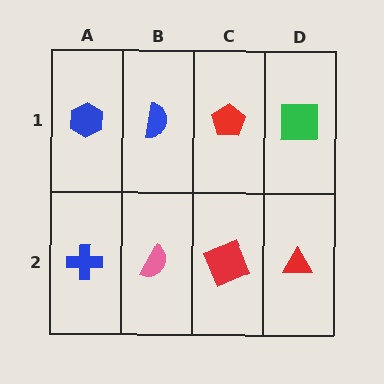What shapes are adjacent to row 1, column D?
A red triangle (row 2, column D), a red pentagon (row 1, column C).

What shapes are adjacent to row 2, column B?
A blue semicircle (row 1, column B), a blue cross (row 2, column A), a red square (row 2, column C).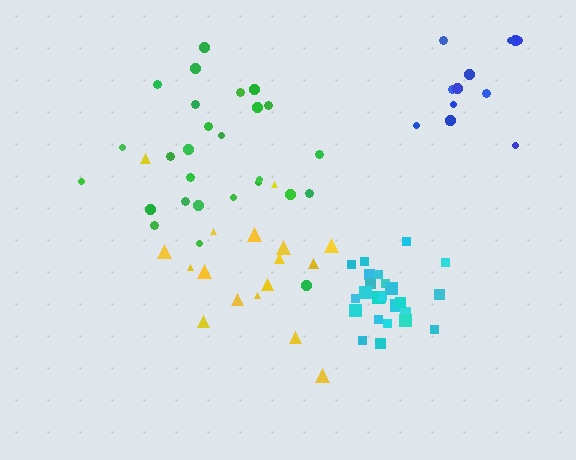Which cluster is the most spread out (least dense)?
Blue.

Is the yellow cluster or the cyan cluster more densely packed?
Cyan.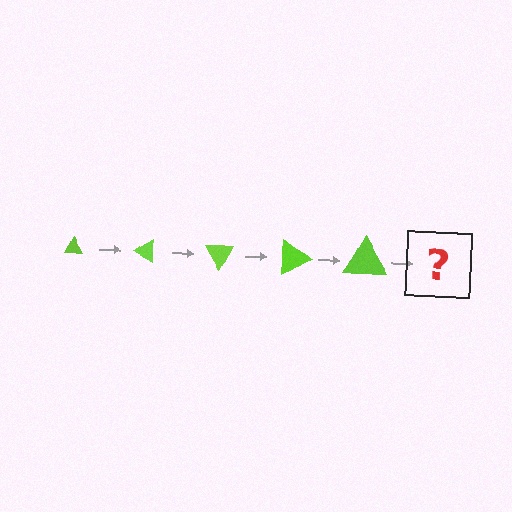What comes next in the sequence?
The next element should be a triangle, larger than the previous one and rotated 150 degrees from the start.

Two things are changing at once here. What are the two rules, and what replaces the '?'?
The two rules are that the triangle grows larger each step and it rotates 30 degrees each step. The '?' should be a triangle, larger than the previous one and rotated 150 degrees from the start.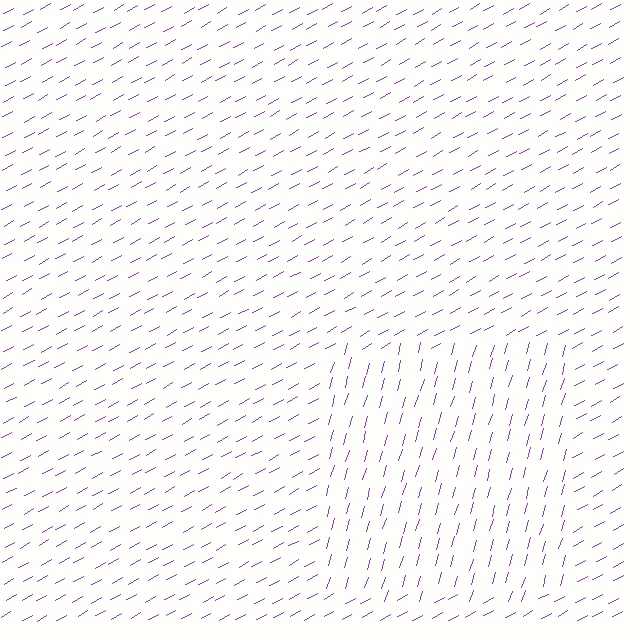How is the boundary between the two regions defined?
The boundary is defined purely by a change in line orientation (approximately 45 degrees difference). All lines are the same color and thickness.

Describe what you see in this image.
The image is filled with small purple line segments. A rectangle region in the image has lines oriented differently from the surrounding lines, creating a visible texture boundary.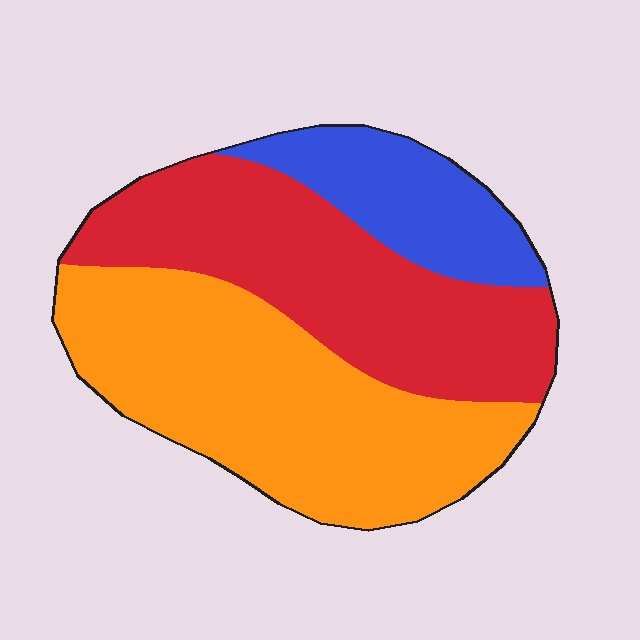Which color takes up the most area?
Orange, at roughly 45%.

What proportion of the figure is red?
Red takes up about three eighths (3/8) of the figure.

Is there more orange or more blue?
Orange.